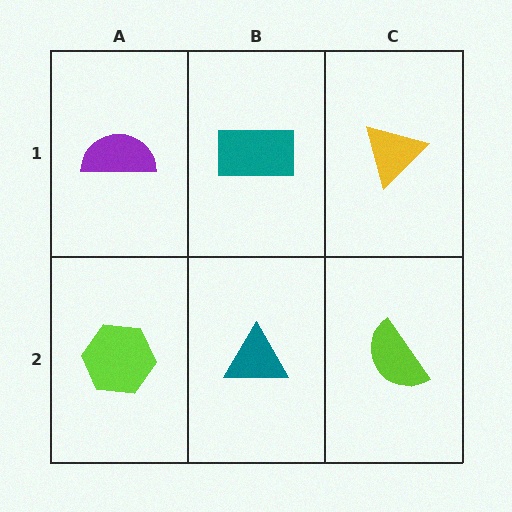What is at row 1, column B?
A teal rectangle.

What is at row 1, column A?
A purple semicircle.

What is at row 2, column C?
A lime semicircle.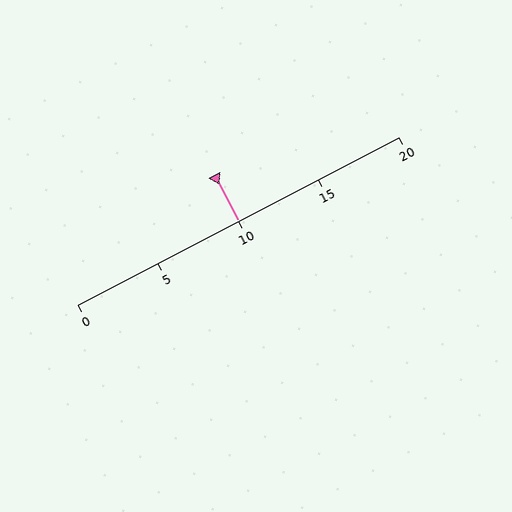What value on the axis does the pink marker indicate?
The marker indicates approximately 10.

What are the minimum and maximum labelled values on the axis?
The axis runs from 0 to 20.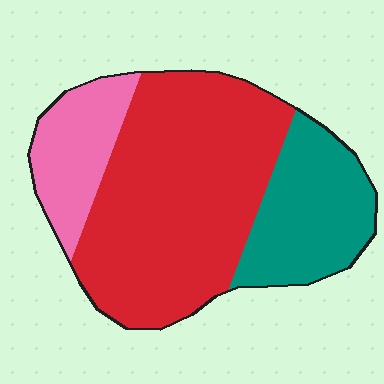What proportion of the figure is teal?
Teal covers roughly 25% of the figure.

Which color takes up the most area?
Red, at roughly 60%.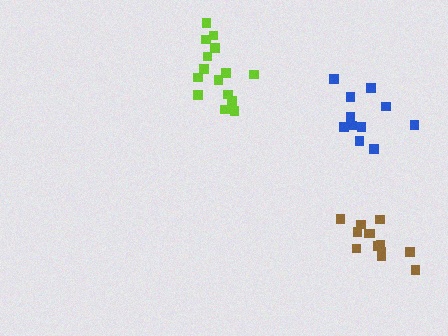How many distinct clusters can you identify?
There are 3 distinct clusters.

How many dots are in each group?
Group 1: 15 dots, Group 2: 11 dots, Group 3: 13 dots (39 total).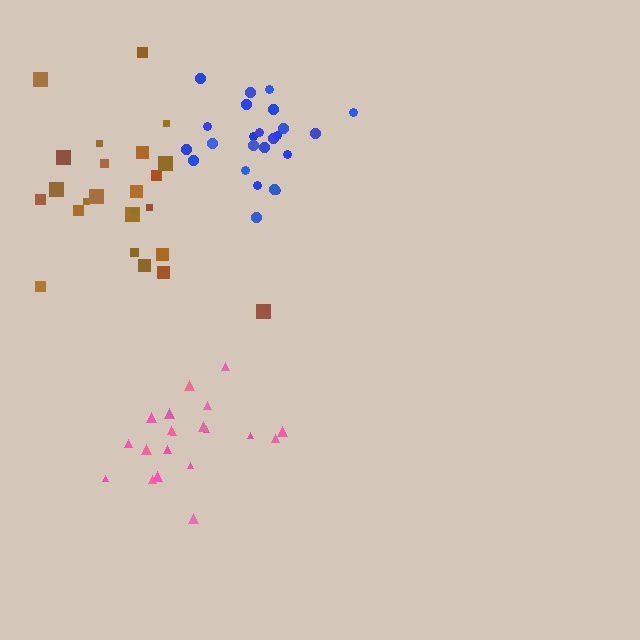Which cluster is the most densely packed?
Blue.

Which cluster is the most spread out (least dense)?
Brown.